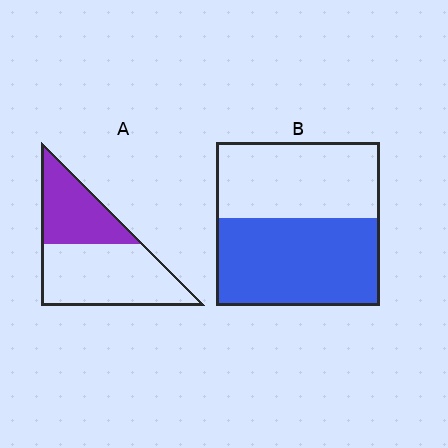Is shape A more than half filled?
No.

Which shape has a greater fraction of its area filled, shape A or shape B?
Shape B.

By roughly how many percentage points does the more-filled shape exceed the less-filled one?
By roughly 15 percentage points (B over A).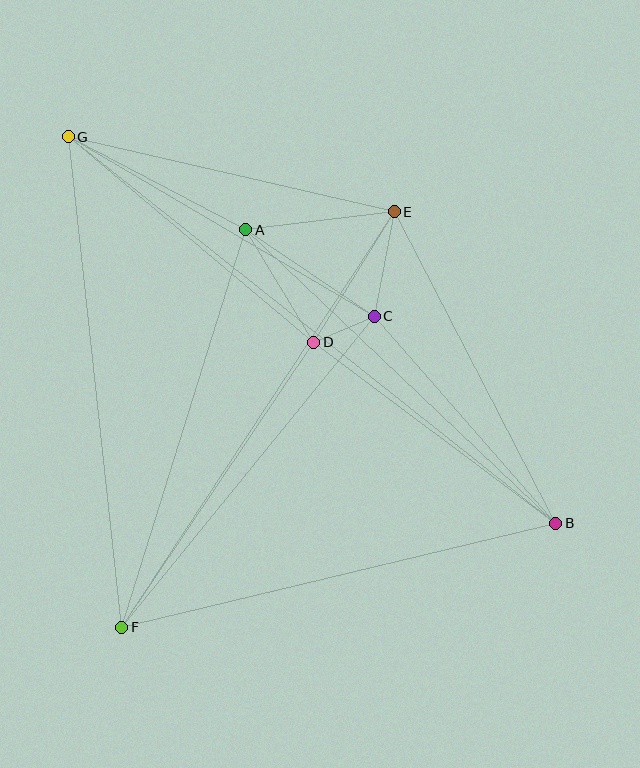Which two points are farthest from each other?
Points B and G are farthest from each other.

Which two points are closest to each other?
Points C and D are closest to each other.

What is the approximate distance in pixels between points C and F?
The distance between C and F is approximately 401 pixels.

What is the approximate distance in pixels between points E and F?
The distance between E and F is approximately 497 pixels.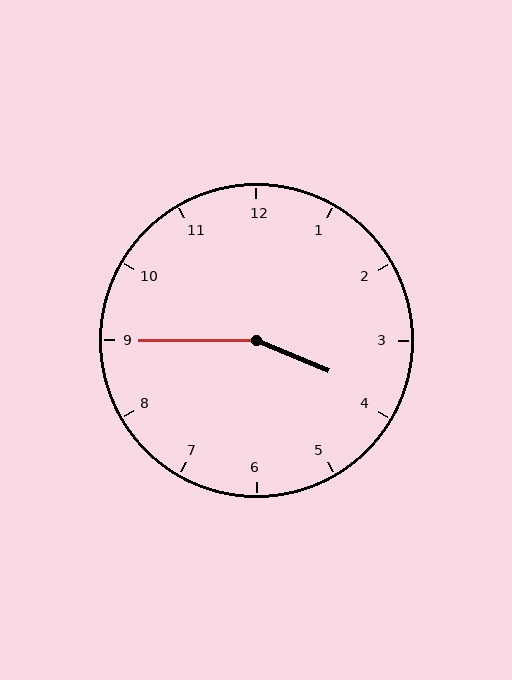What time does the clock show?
3:45.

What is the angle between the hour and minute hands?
Approximately 158 degrees.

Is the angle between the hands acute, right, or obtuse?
It is obtuse.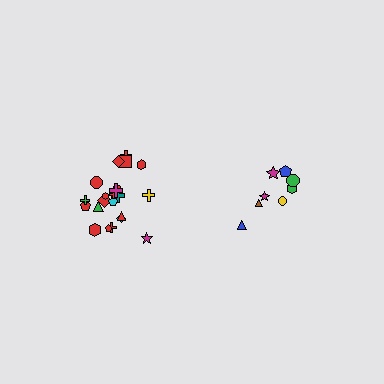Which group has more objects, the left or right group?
The left group.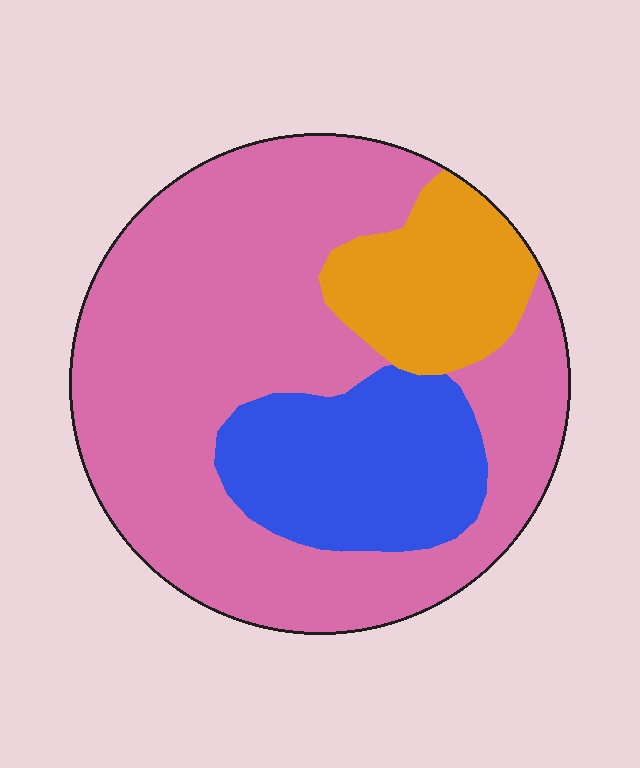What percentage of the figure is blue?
Blue takes up about one fifth (1/5) of the figure.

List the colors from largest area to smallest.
From largest to smallest: pink, blue, orange.